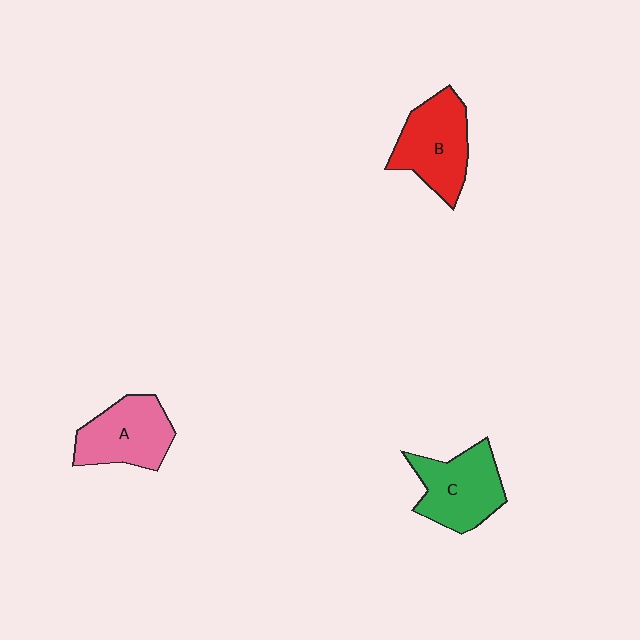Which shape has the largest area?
Shape B (red).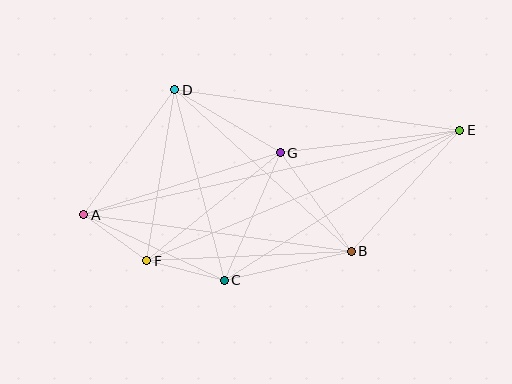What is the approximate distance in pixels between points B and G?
The distance between B and G is approximately 121 pixels.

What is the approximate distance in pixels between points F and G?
The distance between F and G is approximately 171 pixels.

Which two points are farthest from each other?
Points A and E are farthest from each other.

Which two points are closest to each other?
Points A and F are closest to each other.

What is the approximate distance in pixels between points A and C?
The distance between A and C is approximately 155 pixels.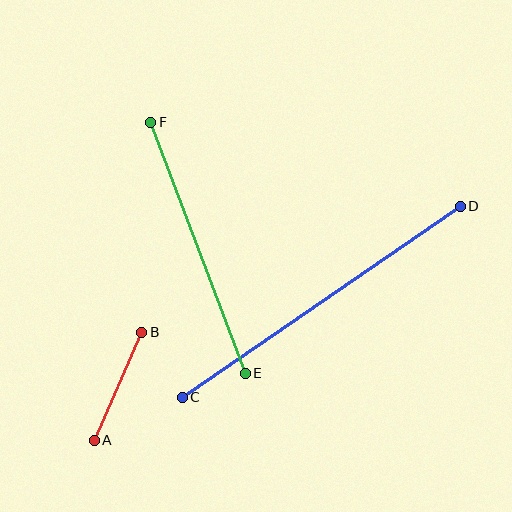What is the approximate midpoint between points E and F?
The midpoint is at approximately (198, 248) pixels.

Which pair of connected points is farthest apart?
Points C and D are farthest apart.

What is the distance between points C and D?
The distance is approximately 337 pixels.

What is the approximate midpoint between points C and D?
The midpoint is at approximately (321, 302) pixels.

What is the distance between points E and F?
The distance is approximately 268 pixels.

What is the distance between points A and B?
The distance is approximately 118 pixels.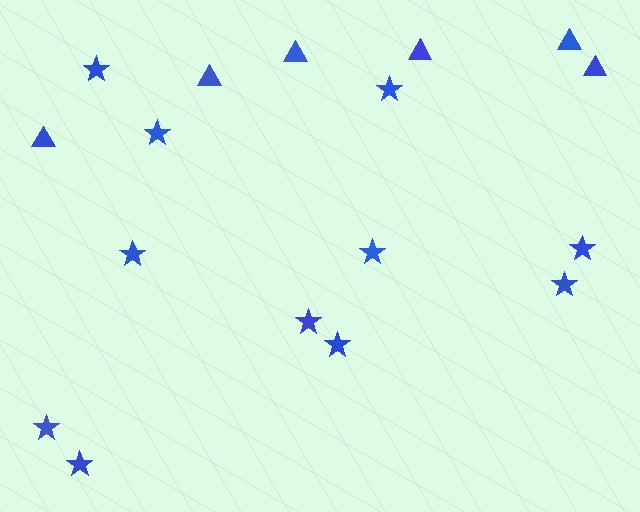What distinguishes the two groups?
There are 2 groups: one group of triangles (6) and one group of stars (11).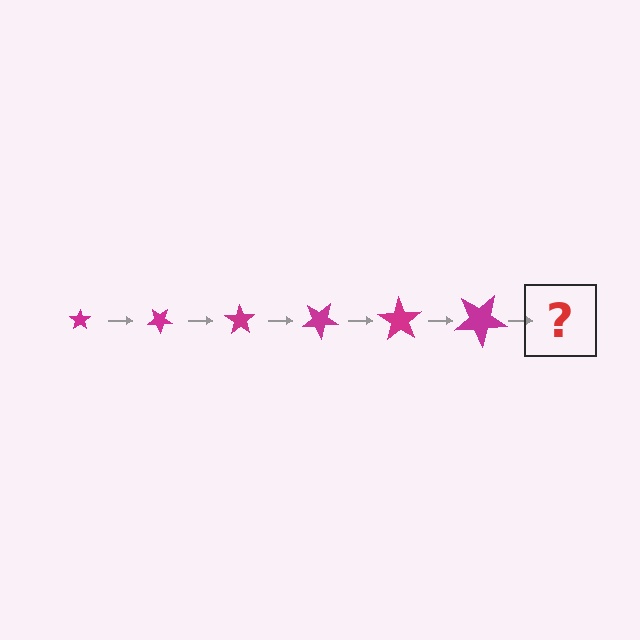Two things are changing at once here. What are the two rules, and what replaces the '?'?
The two rules are that the star grows larger each step and it rotates 35 degrees each step. The '?' should be a star, larger than the previous one and rotated 210 degrees from the start.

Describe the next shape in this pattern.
It should be a star, larger than the previous one and rotated 210 degrees from the start.